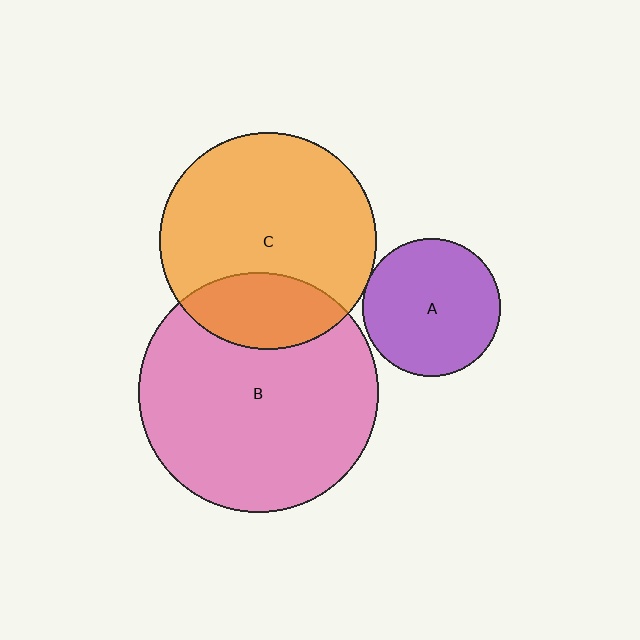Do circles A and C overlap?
Yes.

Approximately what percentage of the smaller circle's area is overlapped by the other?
Approximately 5%.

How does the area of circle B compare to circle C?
Approximately 1.2 times.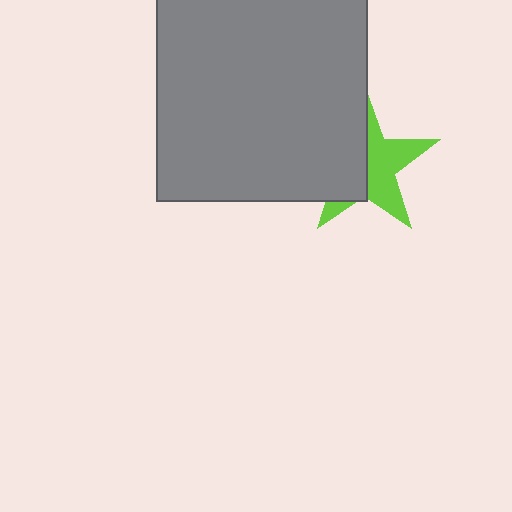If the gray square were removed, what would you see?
You would see the complete lime star.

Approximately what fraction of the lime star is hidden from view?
Roughly 48% of the lime star is hidden behind the gray square.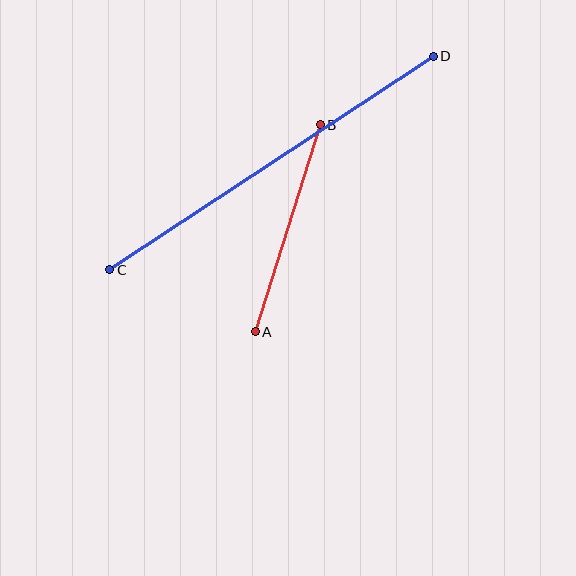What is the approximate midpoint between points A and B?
The midpoint is at approximately (288, 228) pixels.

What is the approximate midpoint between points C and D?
The midpoint is at approximately (271, 163) pixels.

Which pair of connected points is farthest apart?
Points C and D are farthest apart.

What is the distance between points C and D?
The distance is approximately 388 pixels.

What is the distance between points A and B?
The distance is approximately 217 pixels.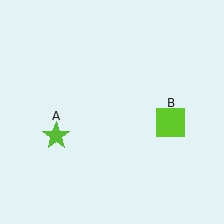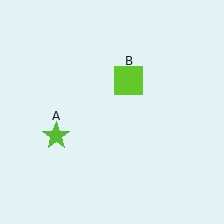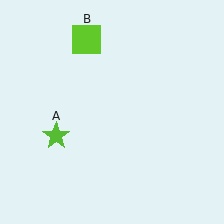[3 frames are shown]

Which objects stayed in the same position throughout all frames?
Lime star (object A) remained stationary.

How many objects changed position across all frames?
1 object changed position: lime square (object B).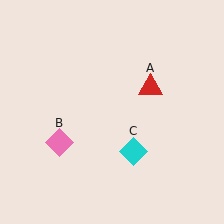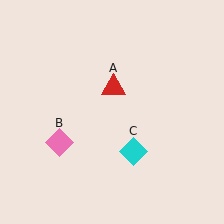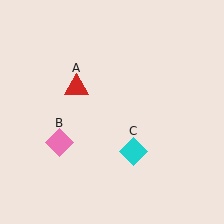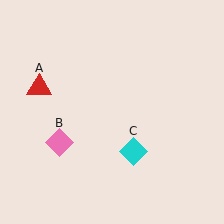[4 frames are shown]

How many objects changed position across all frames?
1 object changed position: red triangle (object A).